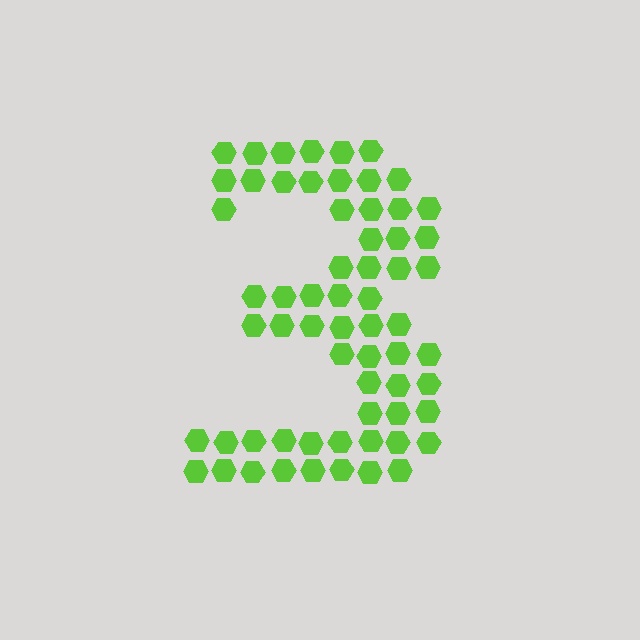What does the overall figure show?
The overall figure shows the digit 3.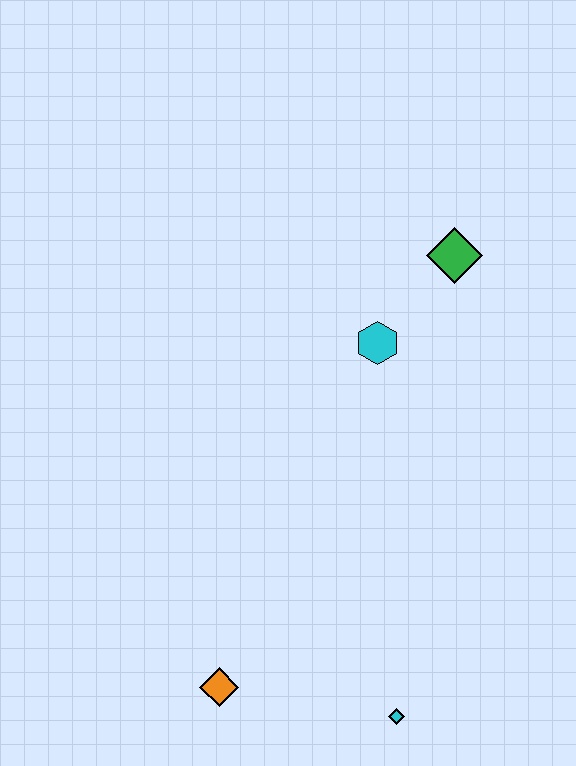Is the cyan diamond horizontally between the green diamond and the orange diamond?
Yes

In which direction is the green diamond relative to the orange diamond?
The green diamond is above the orange diamond.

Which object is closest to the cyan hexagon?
The green diamond is closest to the cyan hexagon.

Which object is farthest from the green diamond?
The orange diamond is farthest from the green diamond.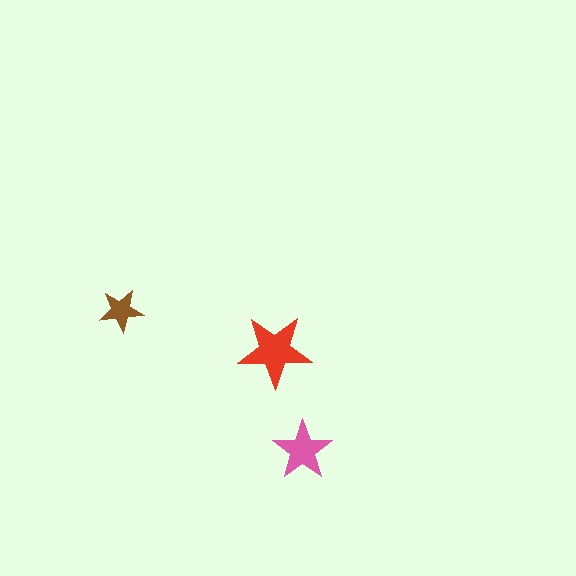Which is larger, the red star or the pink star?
The red one.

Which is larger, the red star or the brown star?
The red one.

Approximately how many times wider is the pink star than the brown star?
About 1.5 times wider.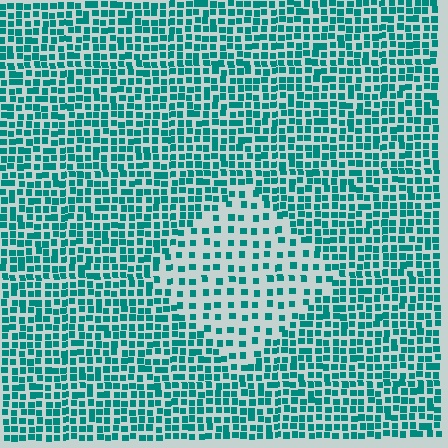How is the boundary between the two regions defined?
The boundary is defined by a change in element density (approximately 2.2x ratio). All elements are the same color, size, and shape.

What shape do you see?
I see a diamond.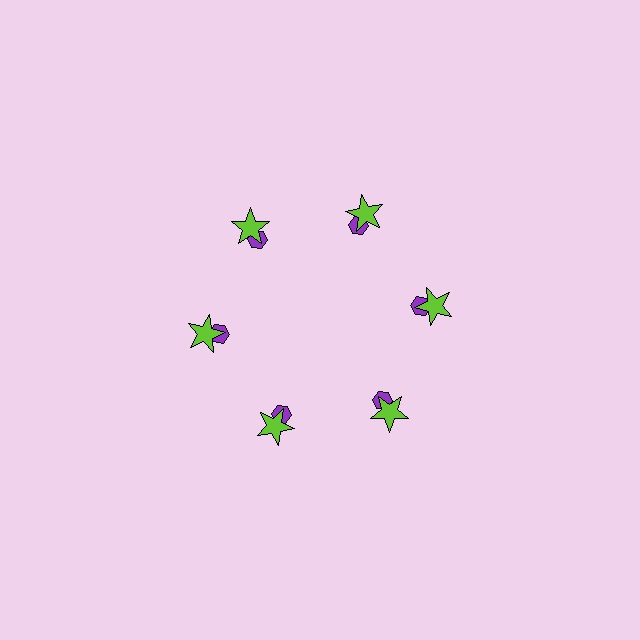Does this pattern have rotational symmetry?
Yes, this pattern has 6-fold rotational symmetry. It looks the same after rotating 60 degrees around the center.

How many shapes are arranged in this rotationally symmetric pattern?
There are 12 shapes, arranged in 6 groups of 2.